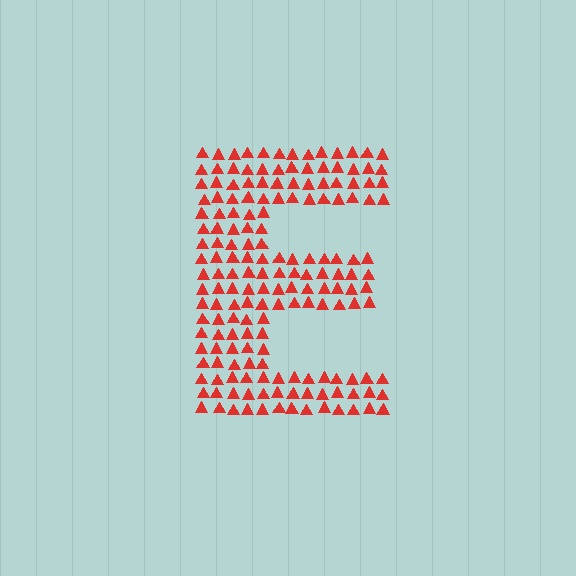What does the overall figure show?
The overall figure shows the letter E.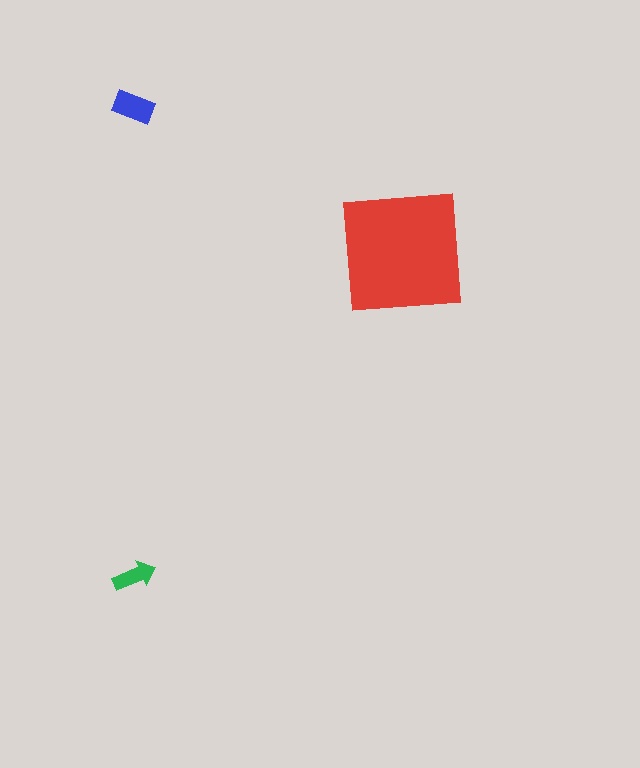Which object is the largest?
The red square.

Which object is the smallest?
The green arrow.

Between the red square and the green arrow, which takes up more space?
The red square.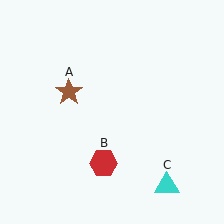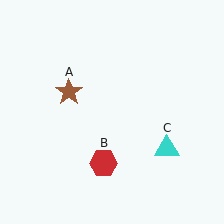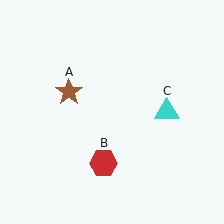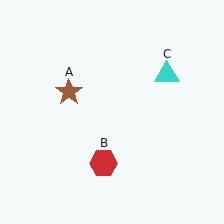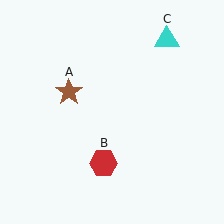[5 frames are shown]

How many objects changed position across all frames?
1 object changed position: cyan triangle (object C).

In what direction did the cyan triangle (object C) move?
The cyan triangle (object C) moved up.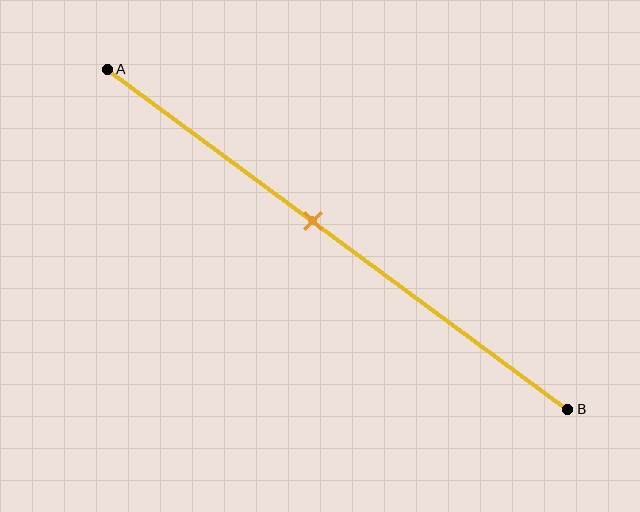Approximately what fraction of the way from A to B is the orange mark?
The orange mark is approximately 45% of the way from A to B.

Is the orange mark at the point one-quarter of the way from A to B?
No, the mark is at about 45% from A, not at the 25% one-quarter point.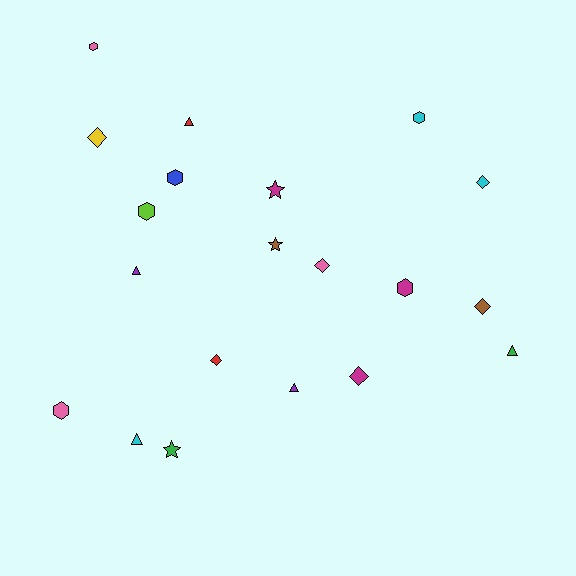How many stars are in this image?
There are 3 stars.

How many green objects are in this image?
There are 2 green objects.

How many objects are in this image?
There are 20 objects.